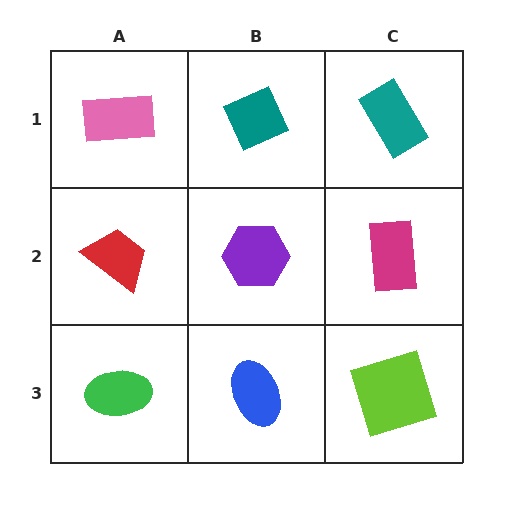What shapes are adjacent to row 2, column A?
A pink rectangle (row 1, column A), a green ellipse (row 3, column A), a purple hexagon (row 2, column B).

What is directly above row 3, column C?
A magenta rectangle.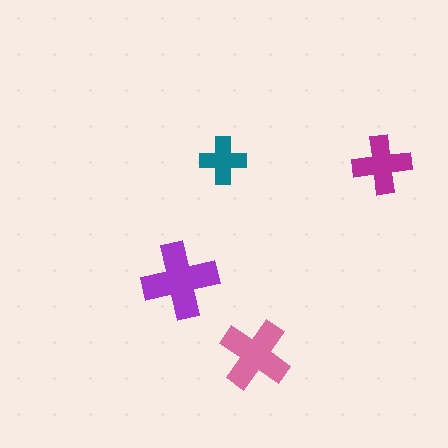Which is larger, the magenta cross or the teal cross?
The magenta one.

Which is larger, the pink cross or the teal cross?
The pink one.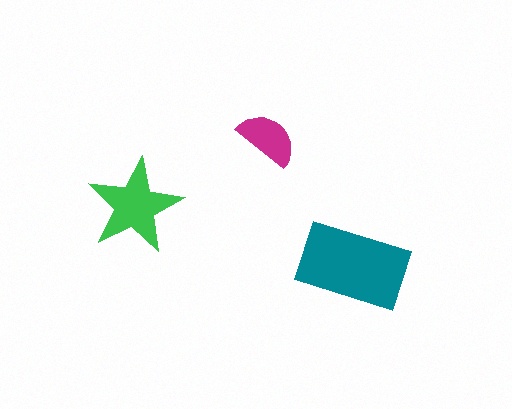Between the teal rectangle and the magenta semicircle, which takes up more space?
The teal rectangle.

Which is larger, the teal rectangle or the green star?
The teal rectangle.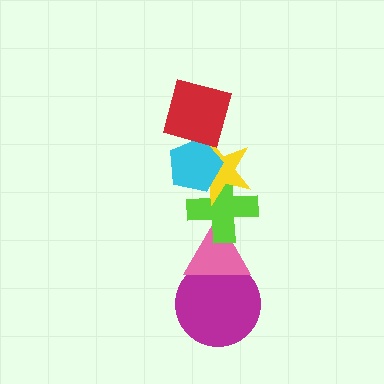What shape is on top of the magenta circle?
The pink triangle is on top of the magenta circle.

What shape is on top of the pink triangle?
The lime cross is on top of the pink triangle.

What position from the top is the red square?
The red square is 1st from the top.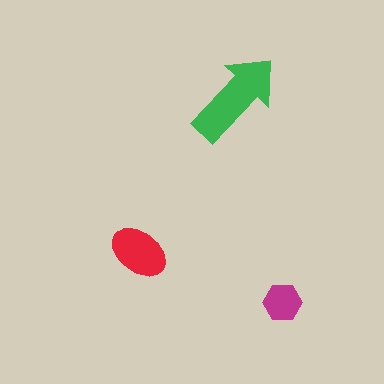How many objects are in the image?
There are 3 objects in the image.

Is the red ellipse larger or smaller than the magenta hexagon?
Larger.